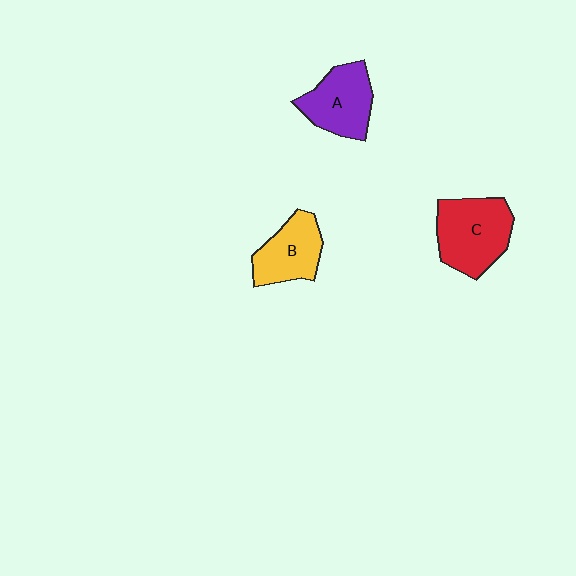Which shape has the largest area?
Shape C (red).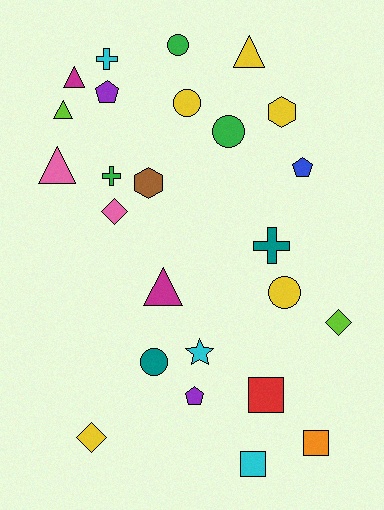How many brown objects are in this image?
There is 1 brown object.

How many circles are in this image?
There are 5 circles.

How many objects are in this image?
There are 25 objects.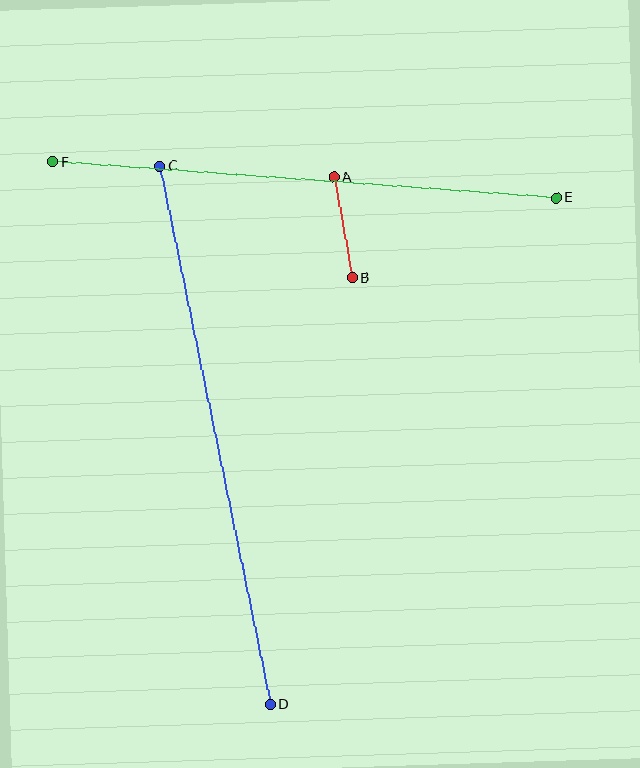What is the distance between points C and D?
The distance is approximately 549 pixels.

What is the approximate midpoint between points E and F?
The midpoint is at approximately (305, 180) pixels.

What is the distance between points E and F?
The distance is approximately 505 pixels.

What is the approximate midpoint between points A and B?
The midpoint is at approximately (343, 228) pixels.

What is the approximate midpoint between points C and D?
The midpoint is at approximately (215, 435) pixels.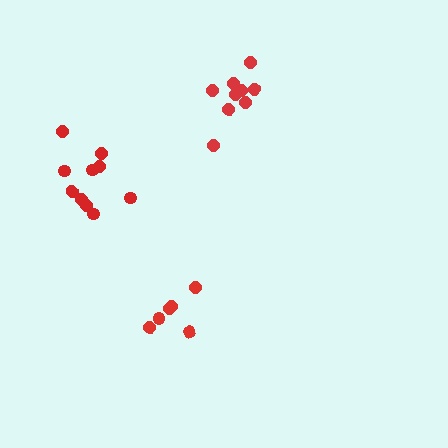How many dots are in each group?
Group 1: 9 dots, Group 2: 6 dots, Group 3: 10 dots (25 total).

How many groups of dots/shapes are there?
There are 3 groups.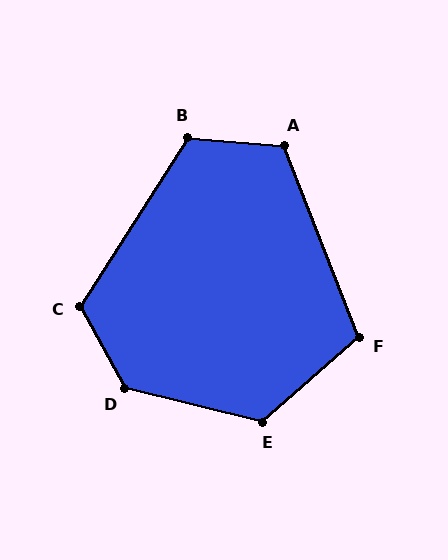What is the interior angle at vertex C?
Approximately 118 degrees (obtuse).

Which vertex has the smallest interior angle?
F, at approximately 110 degrees.